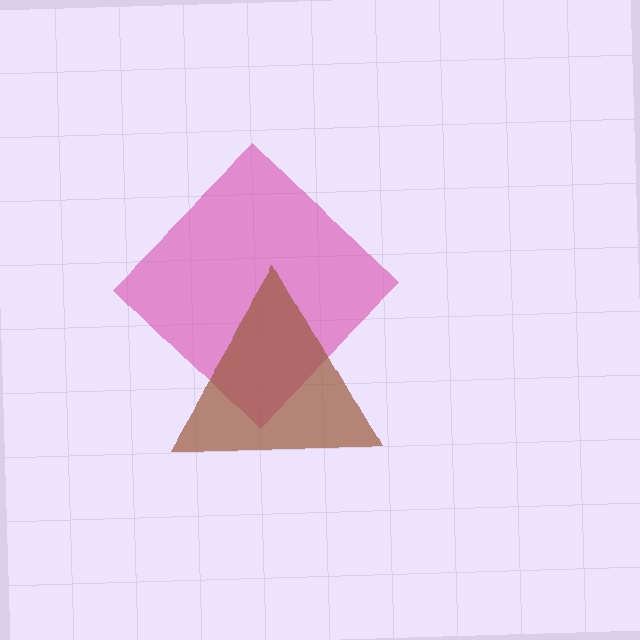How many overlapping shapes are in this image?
There are 2 overlapping shapes in the image.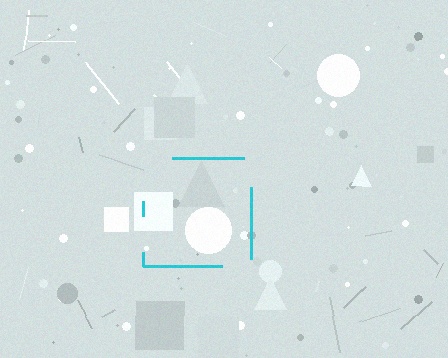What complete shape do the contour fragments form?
The contour fragments form a square.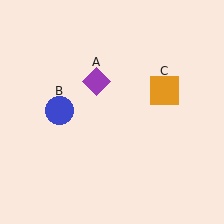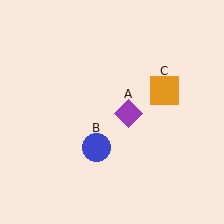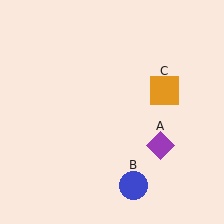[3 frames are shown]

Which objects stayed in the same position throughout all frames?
Orange square (object C) remained stationary.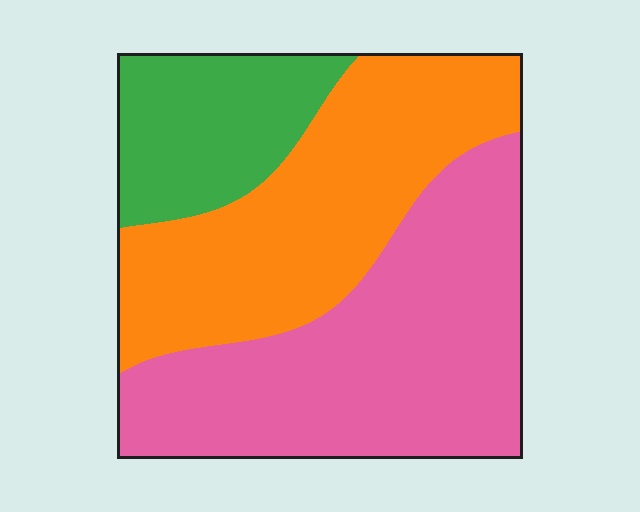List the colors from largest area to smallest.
From largest to smallest: pink, orange, green.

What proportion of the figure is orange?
Orange covers roughly 35% of the figure.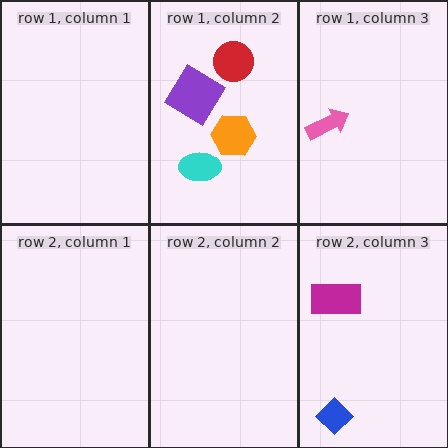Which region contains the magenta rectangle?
The row 2, column 3 region.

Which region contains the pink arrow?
The row 1, column 3 region.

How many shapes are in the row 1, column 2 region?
4.